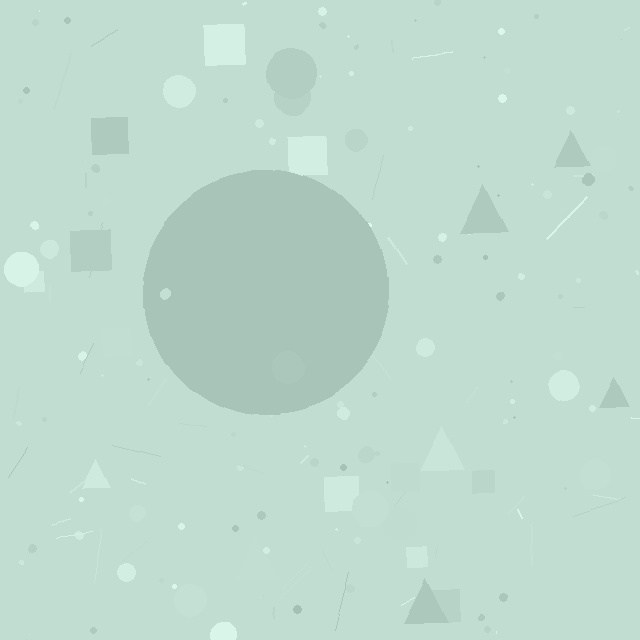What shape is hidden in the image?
A circle is hidden in the image.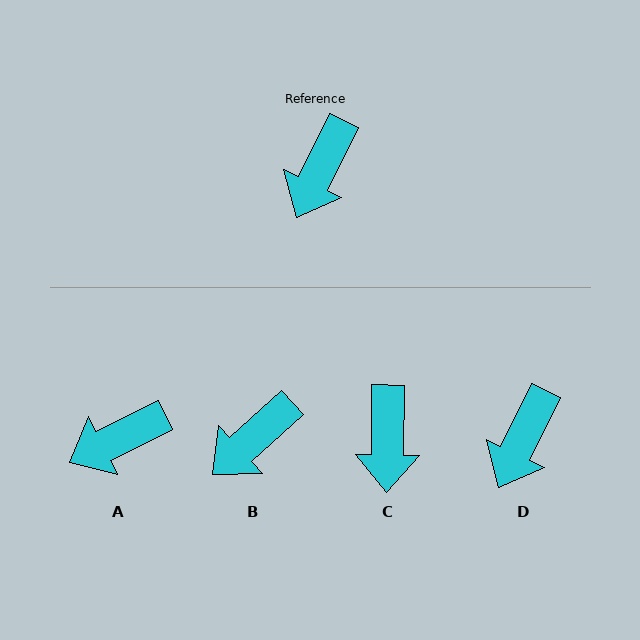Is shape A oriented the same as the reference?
No, it is off by about 38 degrees.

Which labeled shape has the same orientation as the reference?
D.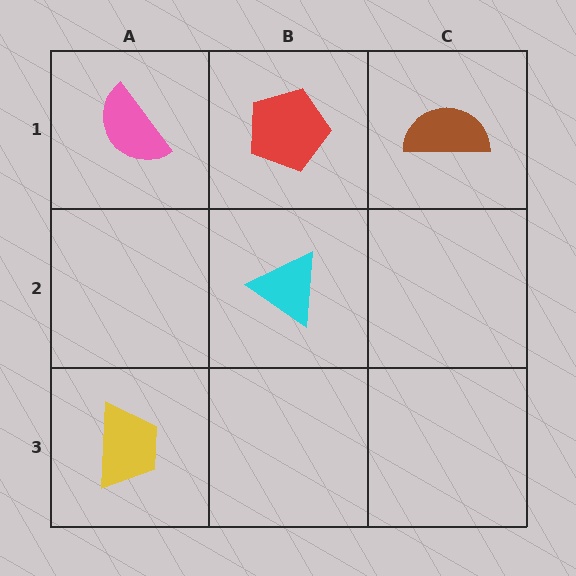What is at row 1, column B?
A red pentagon.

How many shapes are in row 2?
1 shape.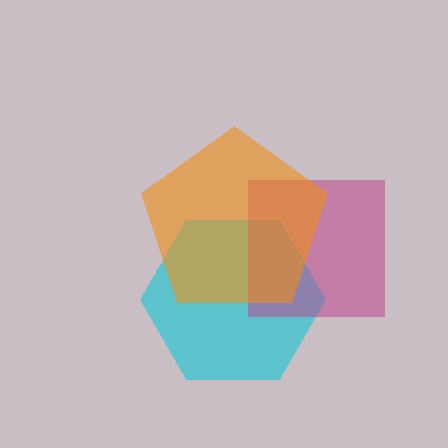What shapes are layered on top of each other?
The layered shapes are: a cyan hexagon, a magenta square, an orange pentagon.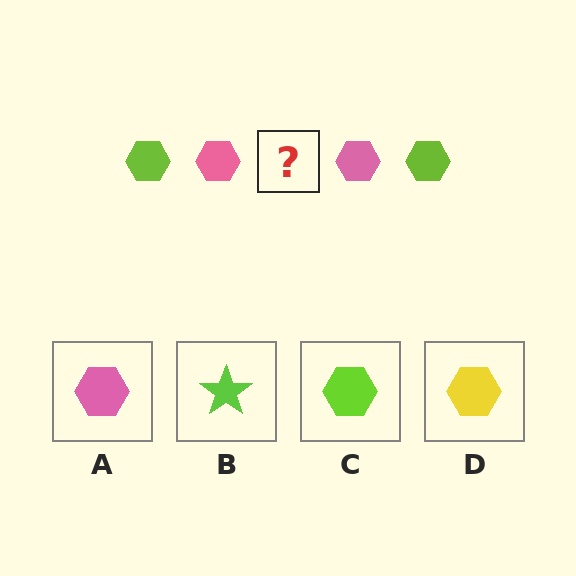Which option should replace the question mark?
Option C.